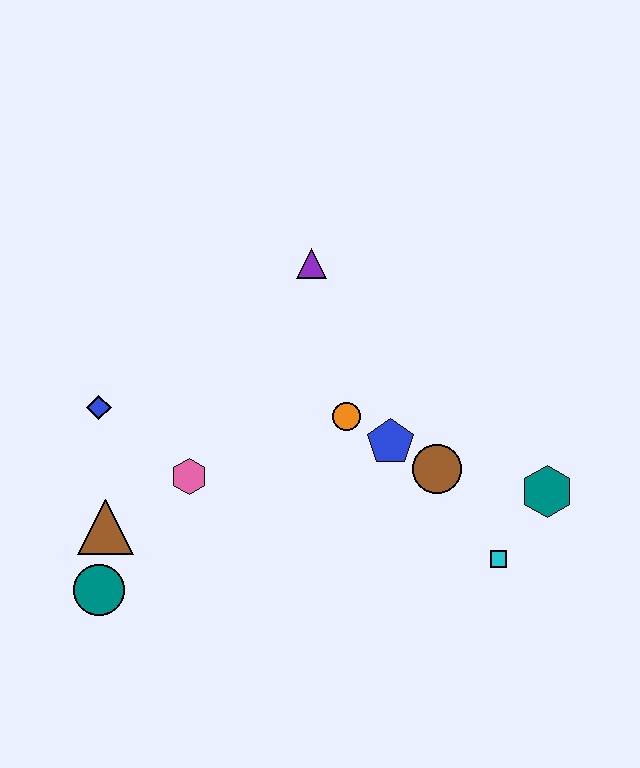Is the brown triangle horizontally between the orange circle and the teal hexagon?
No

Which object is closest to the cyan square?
The teal hexagon is closest to the cyan square.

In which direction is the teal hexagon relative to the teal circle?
The teal hexagon is to the right of the teal circle.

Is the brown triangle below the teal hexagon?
Yes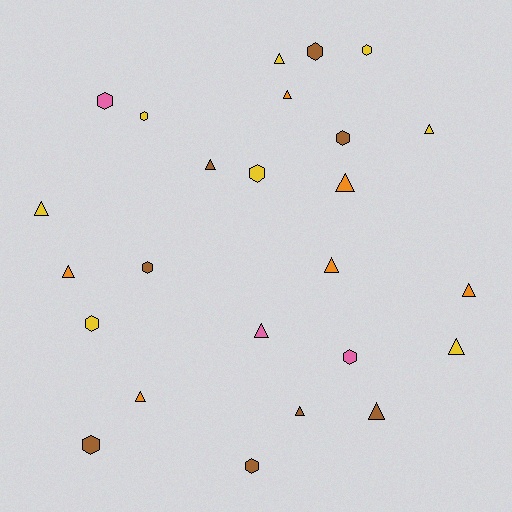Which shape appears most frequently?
Triangle, with 14 objects.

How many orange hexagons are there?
There are no orange hexagons.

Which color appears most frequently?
Brown, with 8 objects.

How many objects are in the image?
There are 25 objects.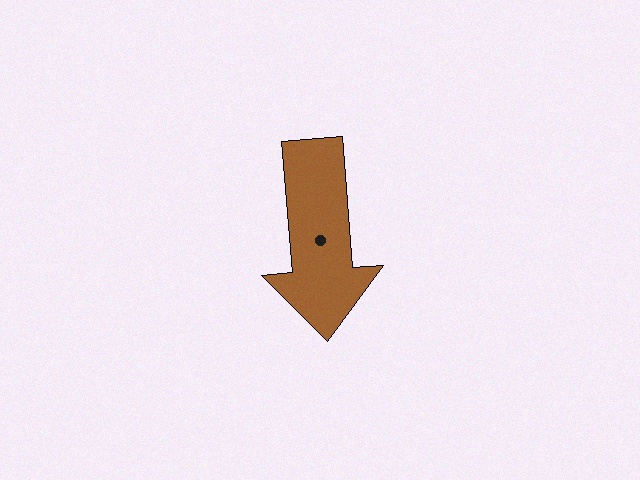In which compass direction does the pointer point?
South.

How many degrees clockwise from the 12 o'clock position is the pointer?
Approximately 176 degrees.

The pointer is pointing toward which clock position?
Roughly 6 o'clock.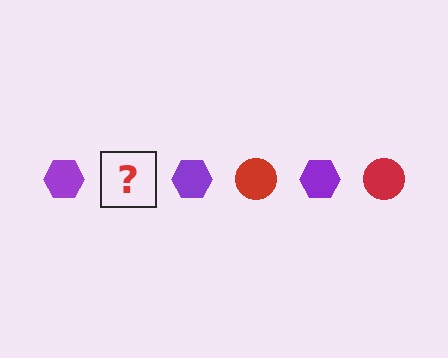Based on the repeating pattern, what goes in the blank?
The blank should be a red circle.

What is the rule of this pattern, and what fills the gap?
The rule is that the pattern alternates between purple hexagon and red circle. The gap should be filled with a red circle.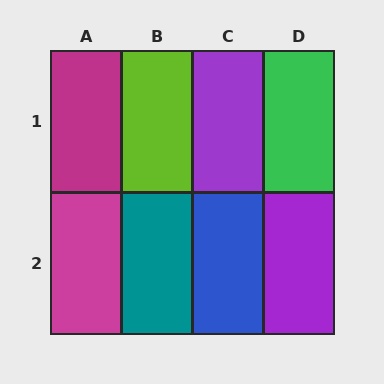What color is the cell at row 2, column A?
Magenta.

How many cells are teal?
1 cell is teal.